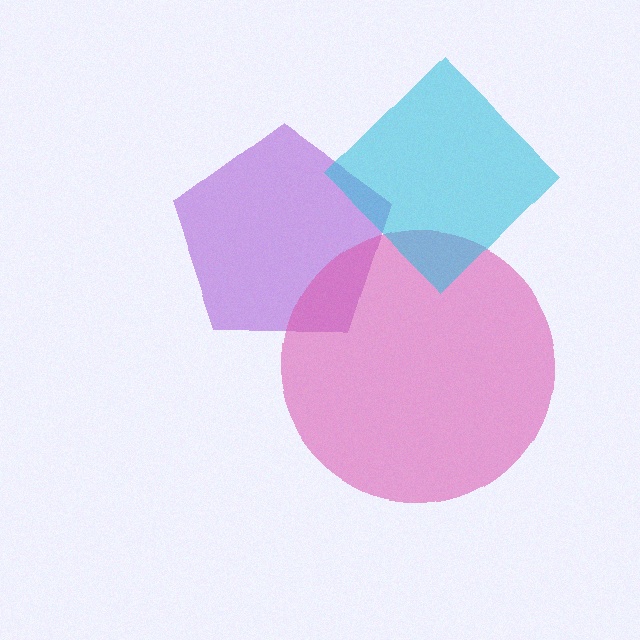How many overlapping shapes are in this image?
There are 3 overlapping shapes in the image.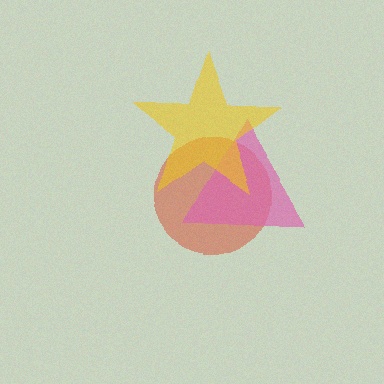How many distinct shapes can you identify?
There are 3 distinct shapes: a red circle, a pink triangle, a yellow star.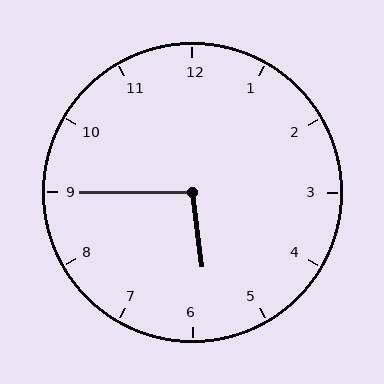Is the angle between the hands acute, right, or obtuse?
It is obtuse.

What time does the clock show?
5:45.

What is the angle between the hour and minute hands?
Approximately 98 degrees.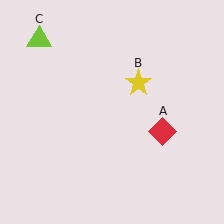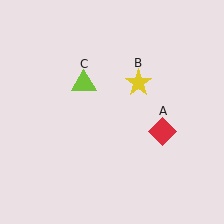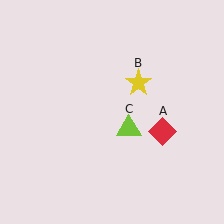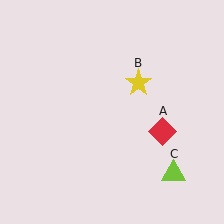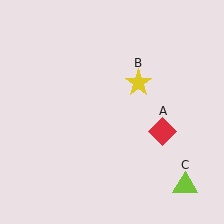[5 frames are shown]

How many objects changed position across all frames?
1 object changed position: lime triangle (object C).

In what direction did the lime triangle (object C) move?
The lime triangle (object C) moved down and to the right.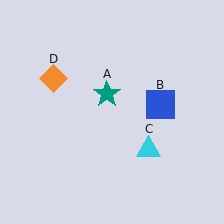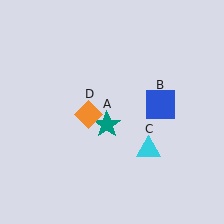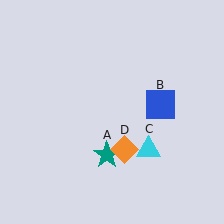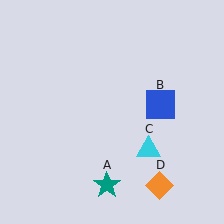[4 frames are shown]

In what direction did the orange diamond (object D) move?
The orange diamond (object D) moved down and to the right.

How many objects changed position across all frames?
2 objects changed position: teal star (object A), orange diamond (object D).